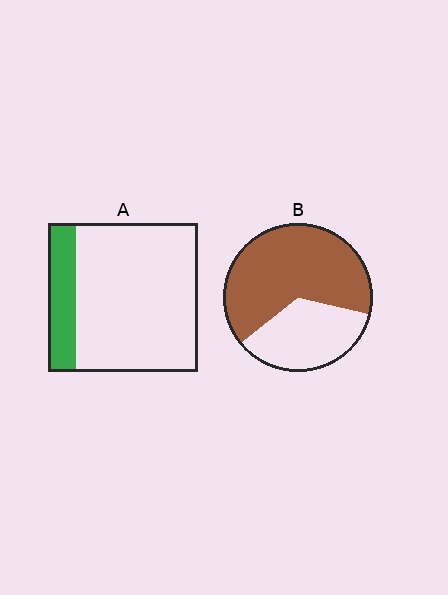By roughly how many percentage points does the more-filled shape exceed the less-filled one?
By roughly 45 percentage points (B over A).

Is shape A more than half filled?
No.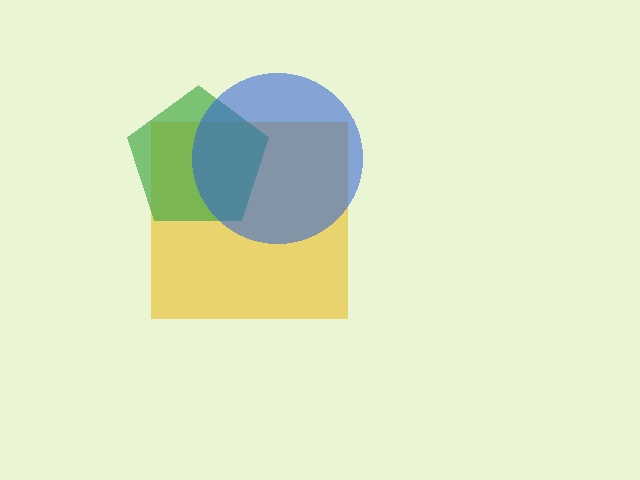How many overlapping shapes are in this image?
There are 3 overlapping shapes in the image.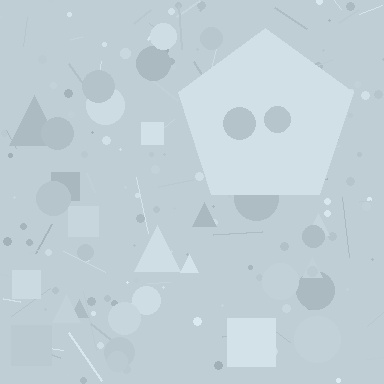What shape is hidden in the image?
A pentagon is hidden in the image.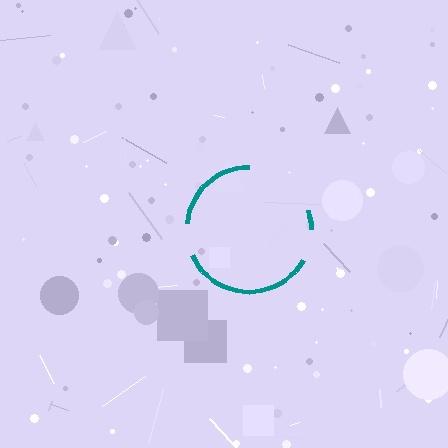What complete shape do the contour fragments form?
The contour fragments form a circle.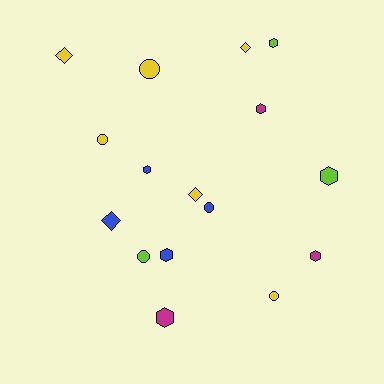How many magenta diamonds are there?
There are no magenta diamonds.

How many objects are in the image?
There are 16 objects.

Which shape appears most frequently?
Hexagon, with 7 objects.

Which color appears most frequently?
Yellow, with 6 objects.